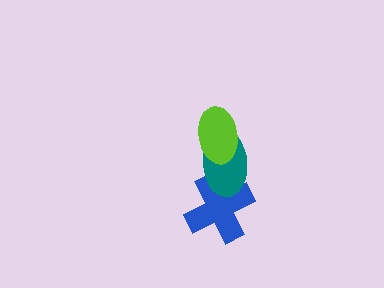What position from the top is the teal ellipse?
The teal ellipse is 2nd from the top.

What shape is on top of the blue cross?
The teal ellipse is on top of the blue cross.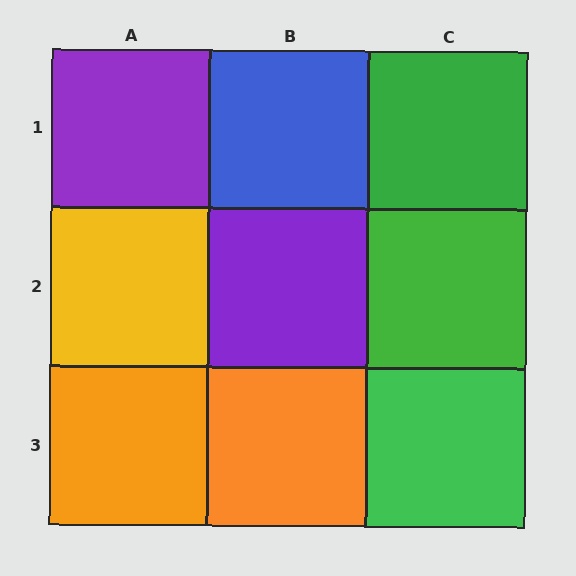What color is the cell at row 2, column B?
Purple.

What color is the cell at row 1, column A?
Purple.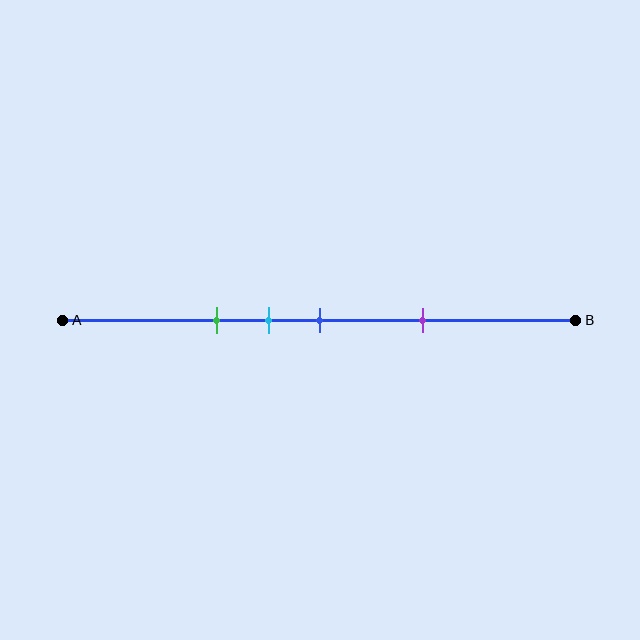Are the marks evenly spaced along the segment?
No, the marks are not evenly spaced.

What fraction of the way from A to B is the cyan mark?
The cyan mark is approximately 40% (0.4) of the way from A to B.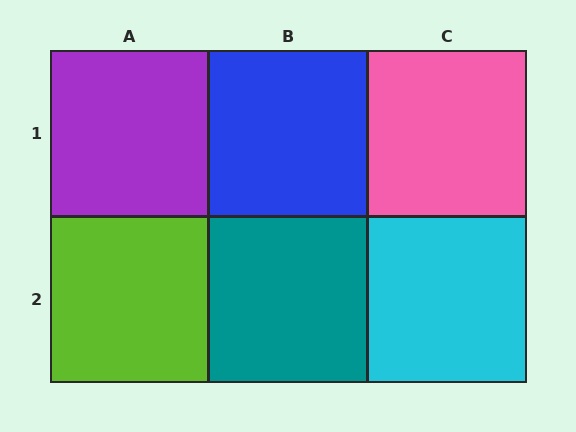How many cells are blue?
1 cell is blue.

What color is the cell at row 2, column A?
Lime.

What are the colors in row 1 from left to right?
Purple, blue, pink.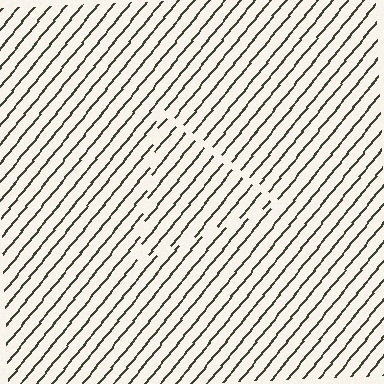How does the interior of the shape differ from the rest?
The interior of the shape contains the same grating, shifted by half a period — the contour is defined by the phase discontinuity where line-ends from the inner and outer gratings abut.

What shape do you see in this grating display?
An illusory triangle. The interior of the shape contains the same grating, shifted by half a period — the contour is defined by the phase discontinuity where line-ends from the inner and outer gratings abut.